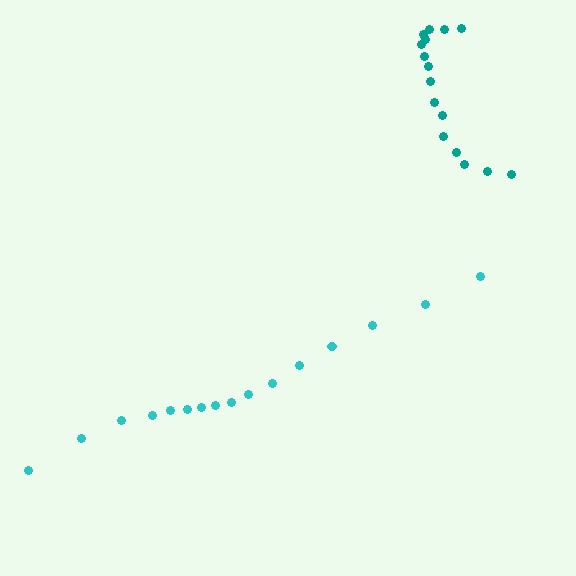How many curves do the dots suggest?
There are 2 distinct paths.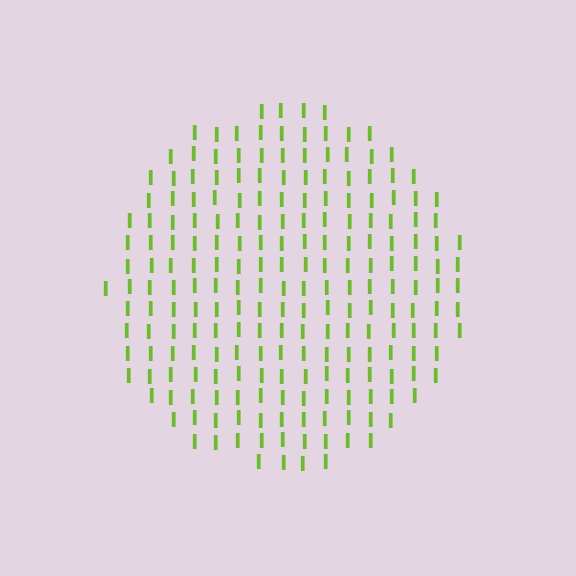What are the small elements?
The small elements are letter I's.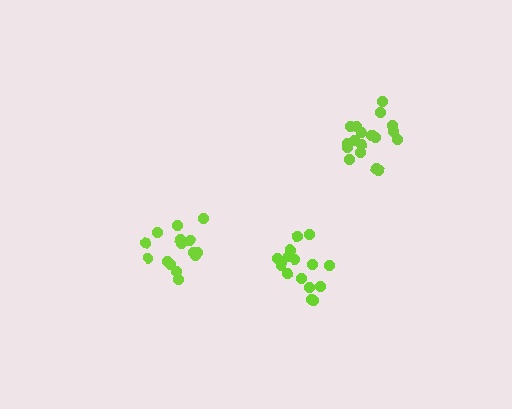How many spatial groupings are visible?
There are 3 spatial groupings.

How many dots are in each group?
Group 1: 16 dots, Group 2: 15 dots, Group 3: 19 dots (50 total).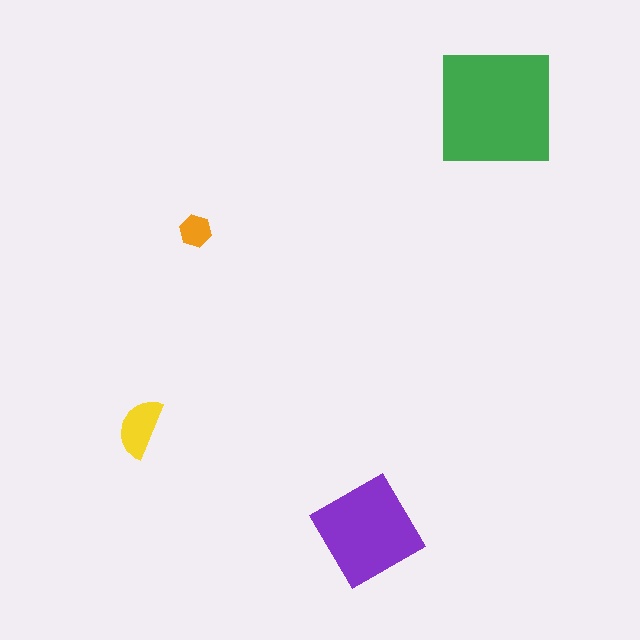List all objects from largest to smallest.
The green square, the purple diamond, the yellow semicircle, the orange hexagon.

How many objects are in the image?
There are 4 objects in the image.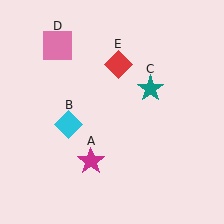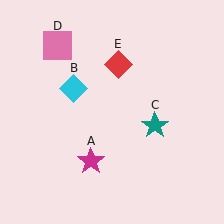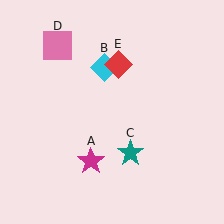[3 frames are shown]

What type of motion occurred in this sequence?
The cyan diamond (object B), teal star (object C) rotated clockwise around the center of the scene.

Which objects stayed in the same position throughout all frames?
Magenta star (object A) and pink square (object D) and red diamond (object E) remained stationary.